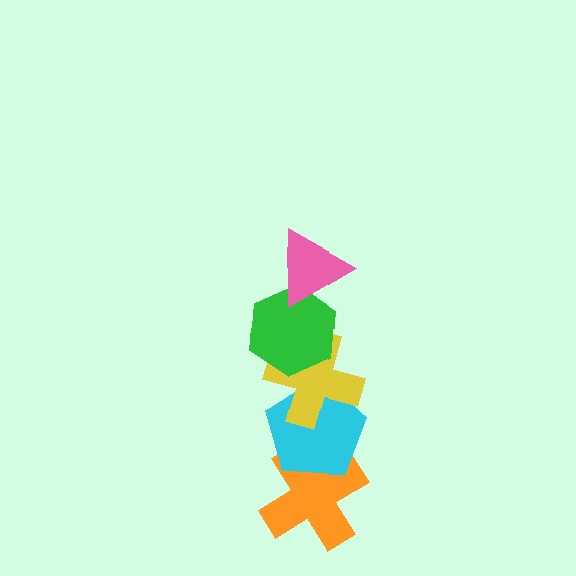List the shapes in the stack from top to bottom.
From top to bottom: the pink triangle, the green hexagon, the yellow cross, the cyan pentagon, the orange cross.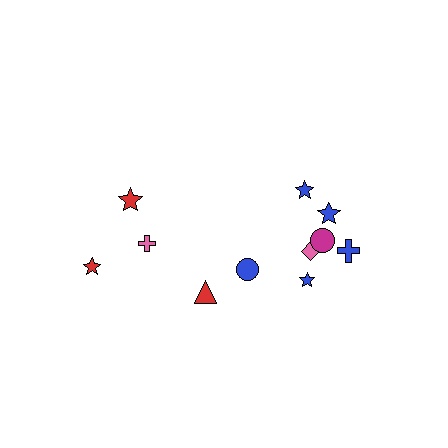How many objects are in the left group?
There are 4 objects.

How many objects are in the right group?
There are 7 objects.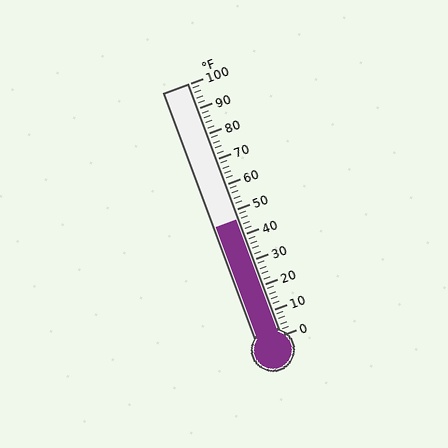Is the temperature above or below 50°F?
The temperature is below 50°F.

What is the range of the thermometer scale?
The thermometer scale ranges from 0°F to 100°F.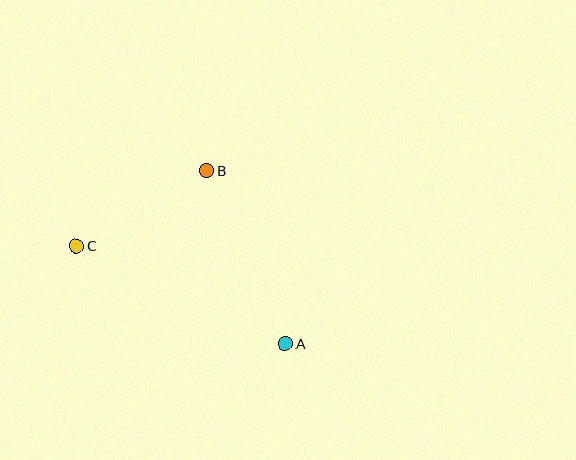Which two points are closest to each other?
Points B and C are closest to each other.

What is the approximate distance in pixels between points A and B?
The distance between A and B is approximately 190 pixels.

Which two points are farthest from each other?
Points A and C are farthest from each other.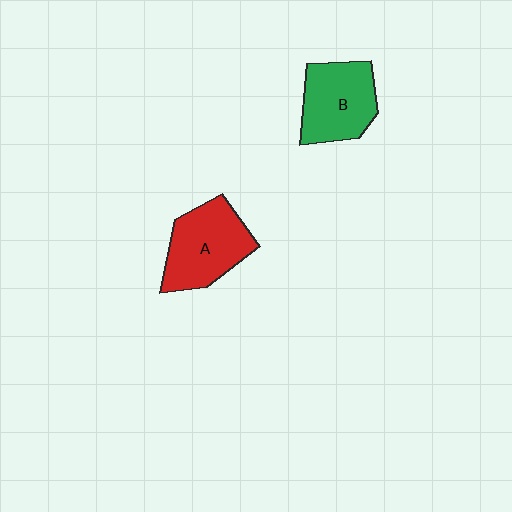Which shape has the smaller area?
Shape B (green).